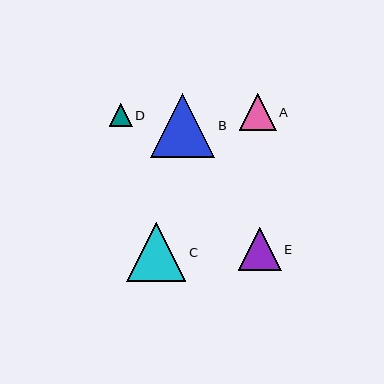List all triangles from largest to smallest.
From largest to smallest: B, C, E, A, D.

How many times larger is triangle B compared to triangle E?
Triangle B is approximately 1.5 times the size of triangle E.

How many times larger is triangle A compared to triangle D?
Triangle A is approximately 1.6 times the size of triangle D.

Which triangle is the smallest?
Triangle D is the smallest with a size of approximately 23 pixels.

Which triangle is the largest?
Triangle B is the largest with a size of approximately 65 pixels.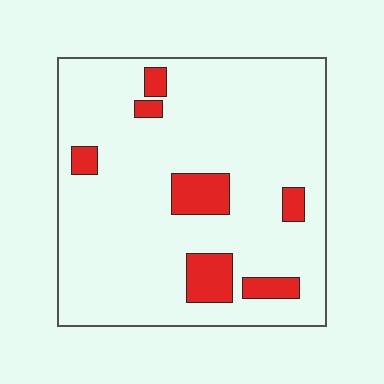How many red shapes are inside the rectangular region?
7.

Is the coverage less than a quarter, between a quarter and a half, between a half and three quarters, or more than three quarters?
Less than a quarter.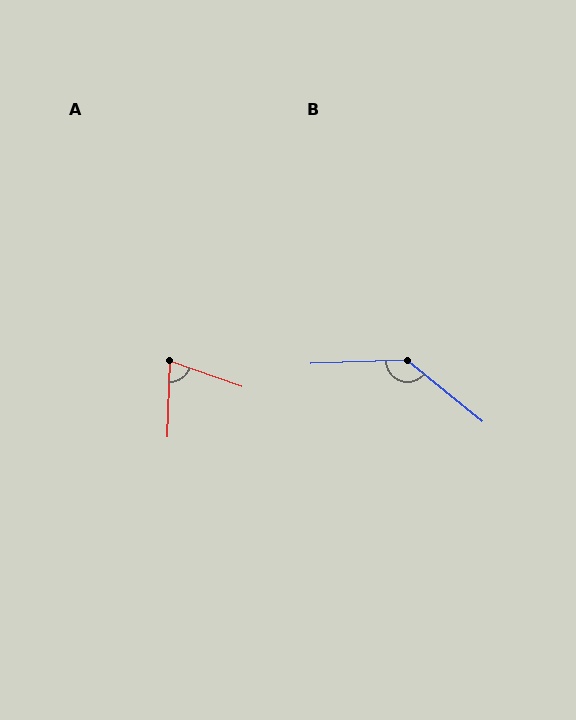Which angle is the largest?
B, at approximately 138 degrees.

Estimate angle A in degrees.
Approximately 73 degrees.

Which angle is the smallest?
A, at approximately 73 degrees.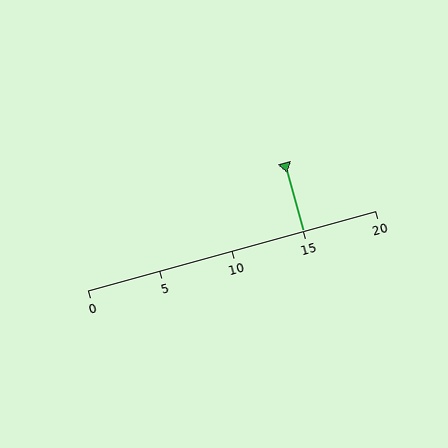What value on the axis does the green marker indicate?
The marker indicates approximately 15.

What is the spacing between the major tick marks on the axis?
The major ticks are spaced 5 apart.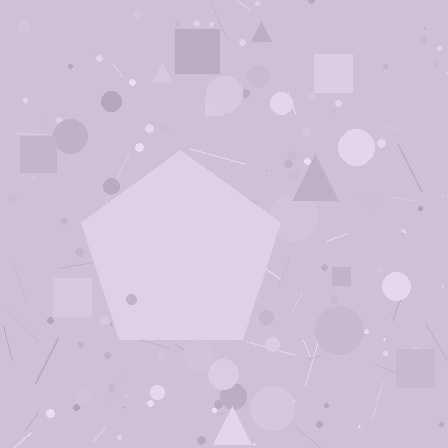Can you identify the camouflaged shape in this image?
The camouflaged shape is a pentagon.